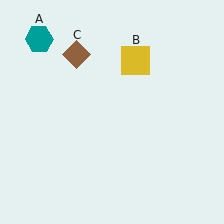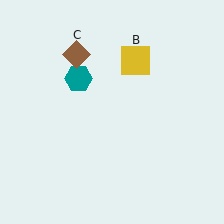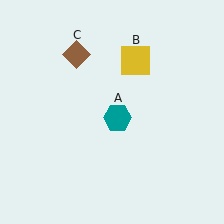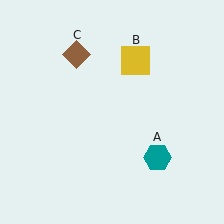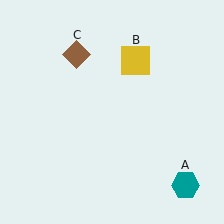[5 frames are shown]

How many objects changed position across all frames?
1 object changed position: teal hexagon (object A).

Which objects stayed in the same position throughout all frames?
Yellow square (object B) and brown diamond (object C) remained stationary.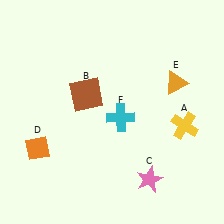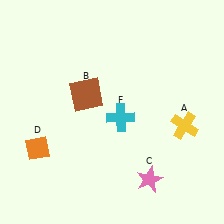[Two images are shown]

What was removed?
The orange triangle (E) was removed in Image 2.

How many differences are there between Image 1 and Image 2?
There is 1 difference between the two images.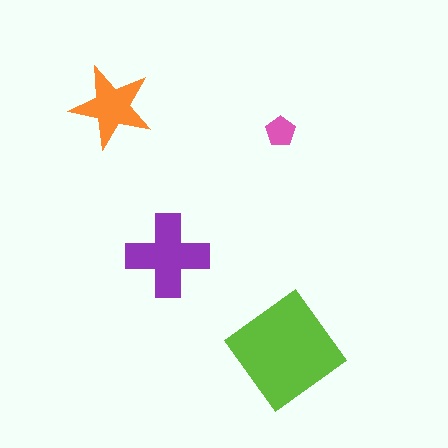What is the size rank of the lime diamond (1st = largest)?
1st.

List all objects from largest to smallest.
The lime diamond, the purple cross, the orange star, the pink pentagon.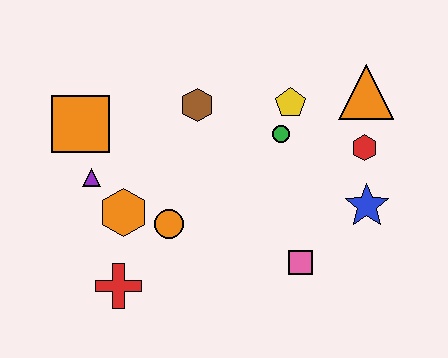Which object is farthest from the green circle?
The red cross is farthest from the green circle.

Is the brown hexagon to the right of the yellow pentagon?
No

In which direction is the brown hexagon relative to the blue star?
The brown hexagon is to the left of the blue star.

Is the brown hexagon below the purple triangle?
No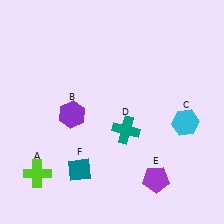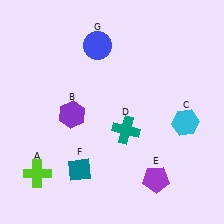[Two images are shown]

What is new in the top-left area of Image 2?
A blue circle (G) was added in the top-left area of Image 2.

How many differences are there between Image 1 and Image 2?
There is 1 difference between the two images.